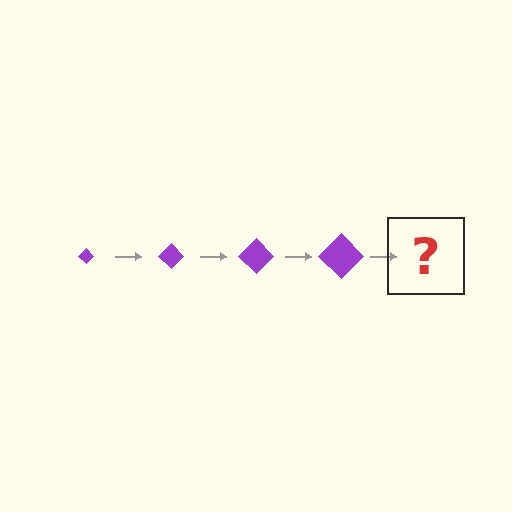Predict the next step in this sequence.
The next step is a purple diamond, larger than the previous one.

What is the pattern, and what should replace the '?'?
The pattern is that the diamond gets progressively larger each step. The '?' should be a purple diamond, larger than the previous one.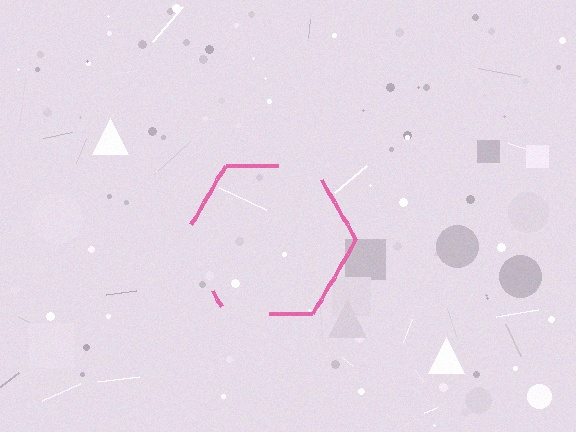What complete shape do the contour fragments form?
The contour fragments form a hexagon.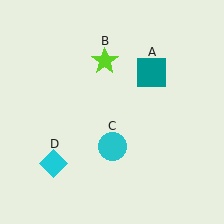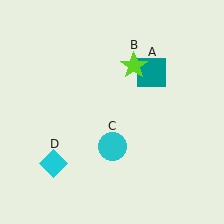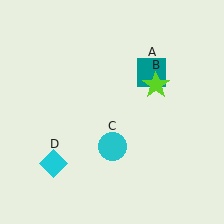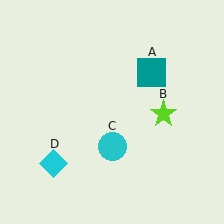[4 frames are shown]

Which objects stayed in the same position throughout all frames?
Teal square (object A) and cyan circle (object C) and cyan diamond (object D) remained stationary.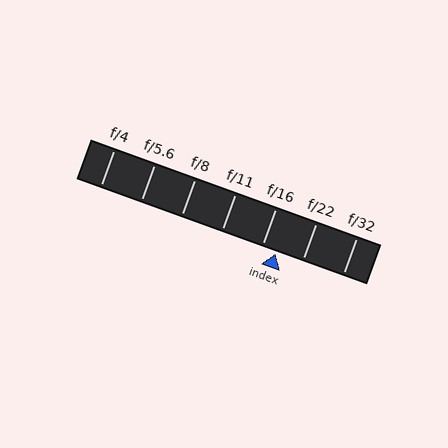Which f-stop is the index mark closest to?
The index mark is closest to f/16.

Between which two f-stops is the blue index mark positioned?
The index mark is between f/16 and f/22.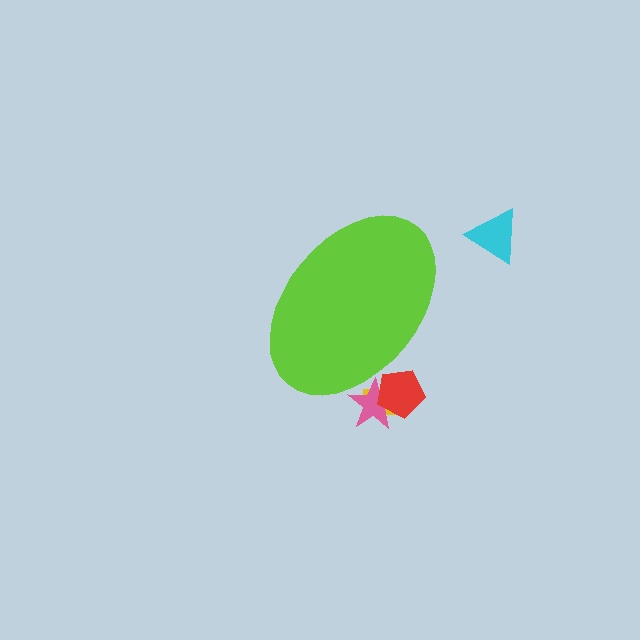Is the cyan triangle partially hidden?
No, the cyan triangle is fully visible.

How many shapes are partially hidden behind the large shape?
3 shapes are partially hidden.